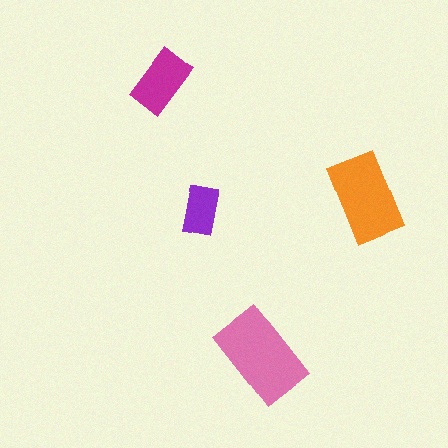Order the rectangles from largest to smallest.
the pink one, the orange one, the magenta one, the purple one.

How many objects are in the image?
There are 4 objects in the image.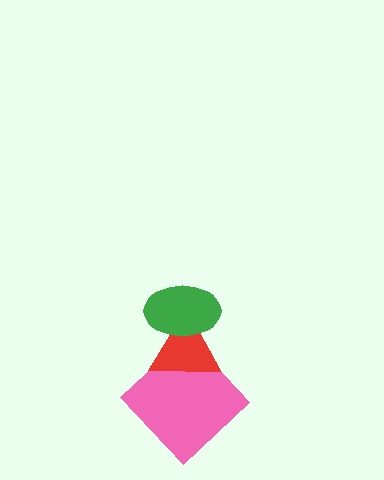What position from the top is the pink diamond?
The pink diamond is 3rd from the top.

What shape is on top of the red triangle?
The green ellipse is on top of the red triangle.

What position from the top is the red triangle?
The red triangle is 2nd from the top.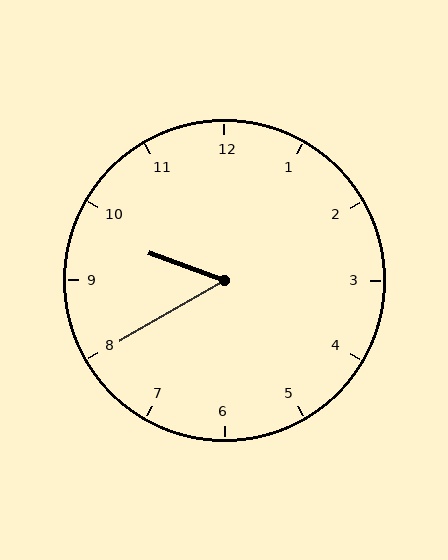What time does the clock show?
9:40.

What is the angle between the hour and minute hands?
Approximately 50 degrees.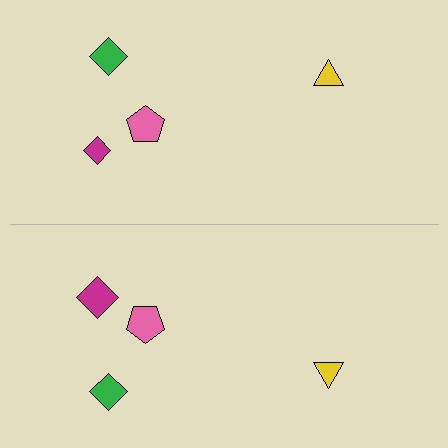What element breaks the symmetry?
The magenta diamond on the bottom side has a different size than its mirror counterpart.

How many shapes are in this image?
There are 8 shapes in this image.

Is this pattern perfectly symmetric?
No, the pattern is not perfectly symmetric. The magenta diamond on the bottom side has a different size than its mirror counterpart.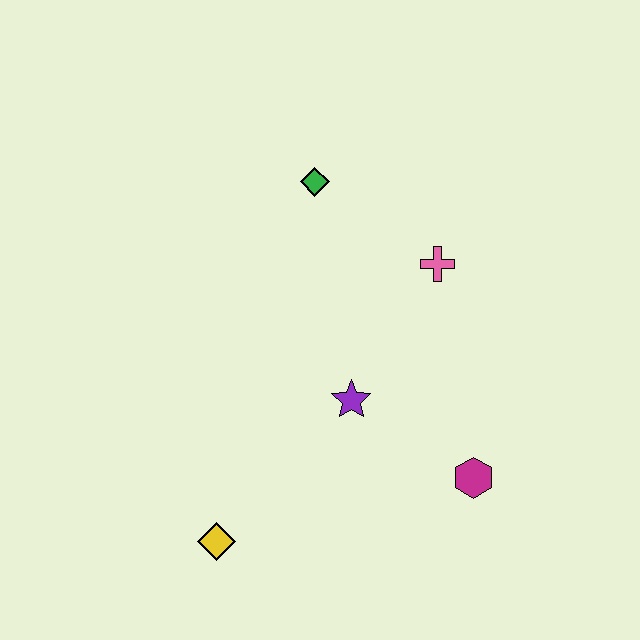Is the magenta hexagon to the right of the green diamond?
Yes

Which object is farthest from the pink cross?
The yellow diamond is farthest from the pink cross.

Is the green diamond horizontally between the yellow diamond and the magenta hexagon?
Yes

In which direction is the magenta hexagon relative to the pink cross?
The magenta hexagon is below the pink cross.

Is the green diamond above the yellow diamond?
Yes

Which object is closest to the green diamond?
The pink cross is closest to the green diamond.